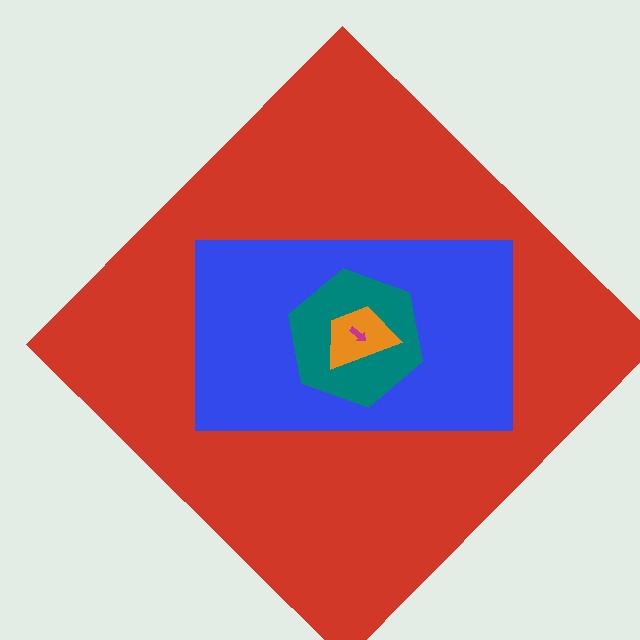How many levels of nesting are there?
5.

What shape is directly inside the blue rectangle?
The teal hexagon.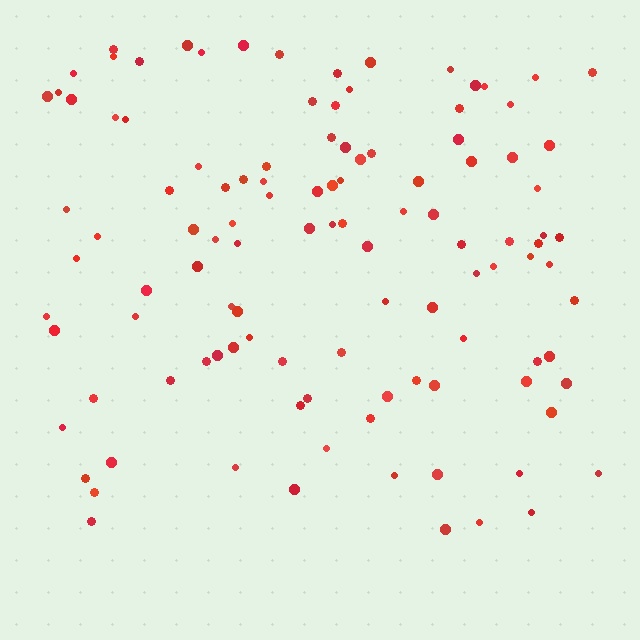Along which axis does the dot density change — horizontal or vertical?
Vertical.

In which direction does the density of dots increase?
From bottom to top, with the top side densest.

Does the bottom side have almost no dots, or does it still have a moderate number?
Still a moderate number, just noticeably fewer than the top.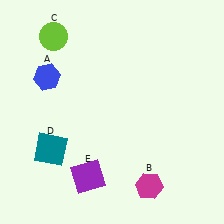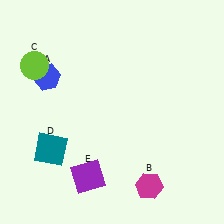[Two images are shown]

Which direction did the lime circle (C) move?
The lime circle (C) moved down.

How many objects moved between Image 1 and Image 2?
1 object moved between the two images.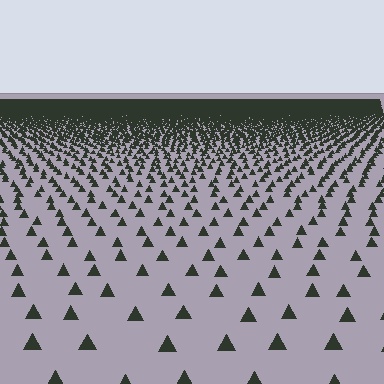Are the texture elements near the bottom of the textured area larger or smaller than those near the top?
Larger. Near the bottom, elements are closer to the viewer and appear at a bigger on-screen size.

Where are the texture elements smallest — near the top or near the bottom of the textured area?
Near the top.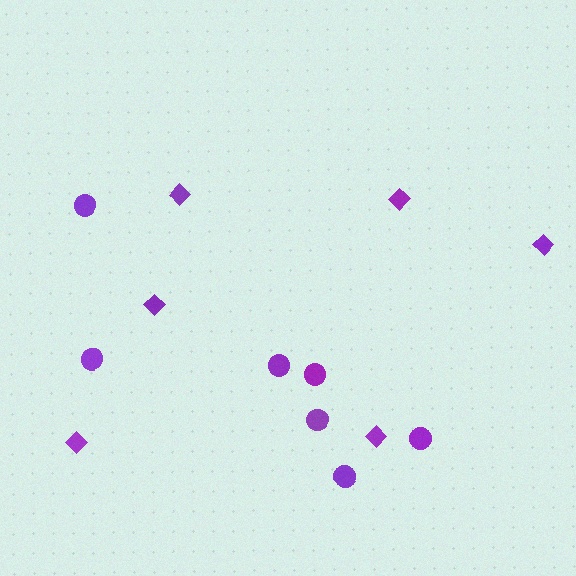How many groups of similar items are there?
There are 2 groups: one group of diamonds (6) and one group of circles (7).